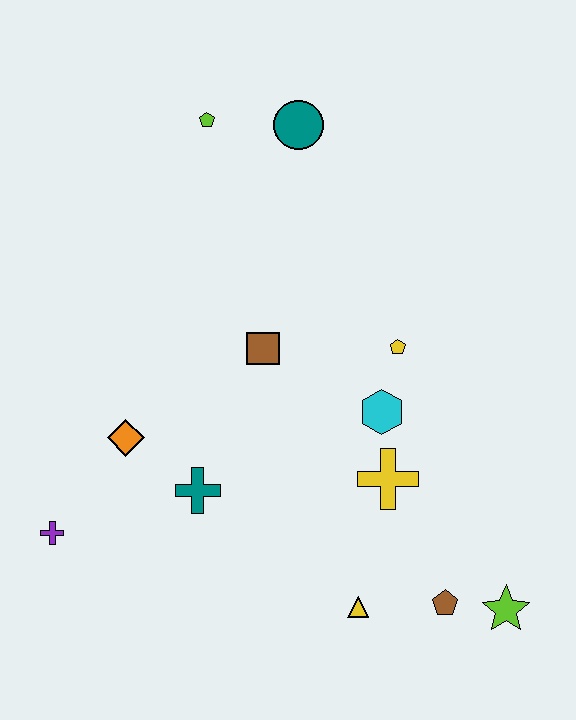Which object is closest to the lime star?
The brown pentagon is closest to the lime star.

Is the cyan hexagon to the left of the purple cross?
No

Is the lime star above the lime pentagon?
No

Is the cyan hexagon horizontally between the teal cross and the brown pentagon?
Yes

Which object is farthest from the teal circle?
The lime star is farthest from the teal circle.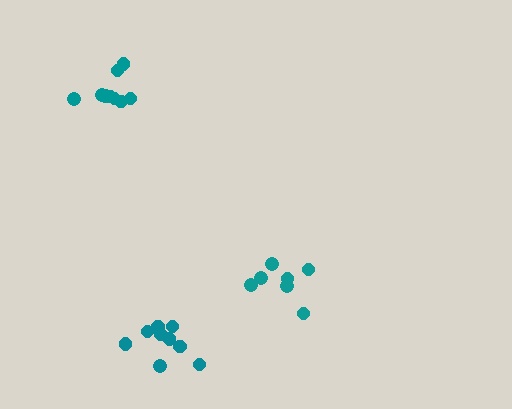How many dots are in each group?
Group 1: 9 dots, Group 2: 9 dots, Group 3: 7 dots (25 total).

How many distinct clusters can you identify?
There are 3 distinct clusters.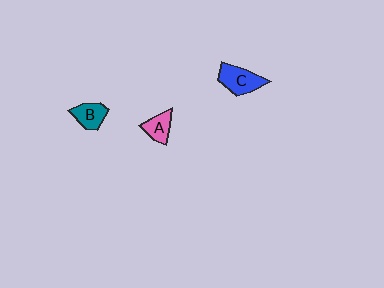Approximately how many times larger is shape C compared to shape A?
Approximately 1.5 times.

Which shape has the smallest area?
Shape A (pink).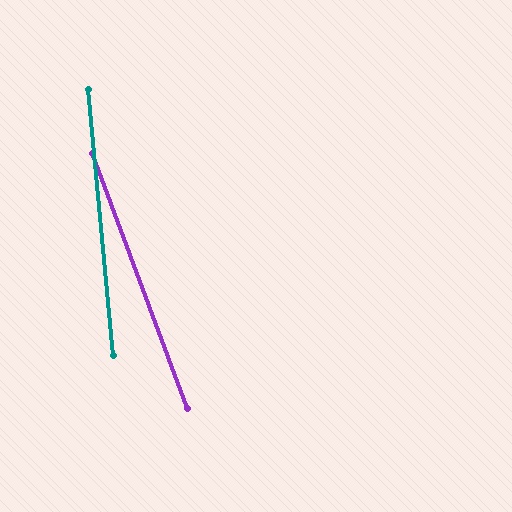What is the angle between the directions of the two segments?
Approximately 15 degrees.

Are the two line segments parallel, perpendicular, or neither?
Neither parallel nor perpendicular — they differ by about 15°.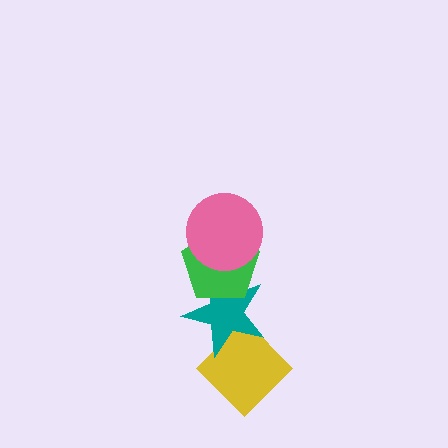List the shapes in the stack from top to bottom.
From top to bottom: the pink circle, the green pentagon, the teal star, the yellow diamond.